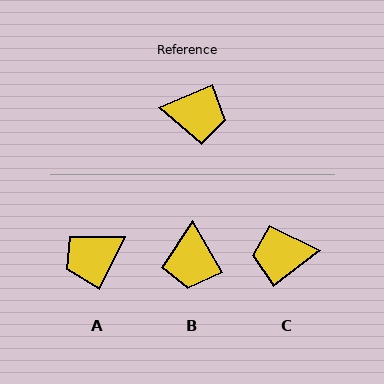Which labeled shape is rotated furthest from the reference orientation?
C, about 165 degrees away.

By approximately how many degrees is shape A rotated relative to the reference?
Approximately 140 degrees clockwise.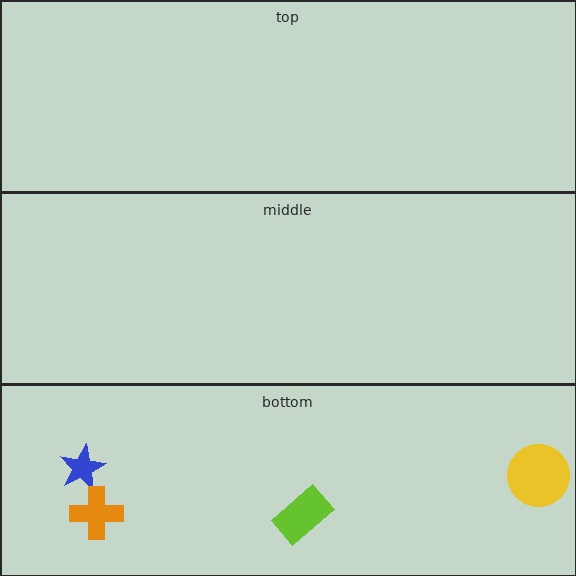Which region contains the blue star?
The bottom region.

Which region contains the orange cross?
The bottom region.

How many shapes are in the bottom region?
4.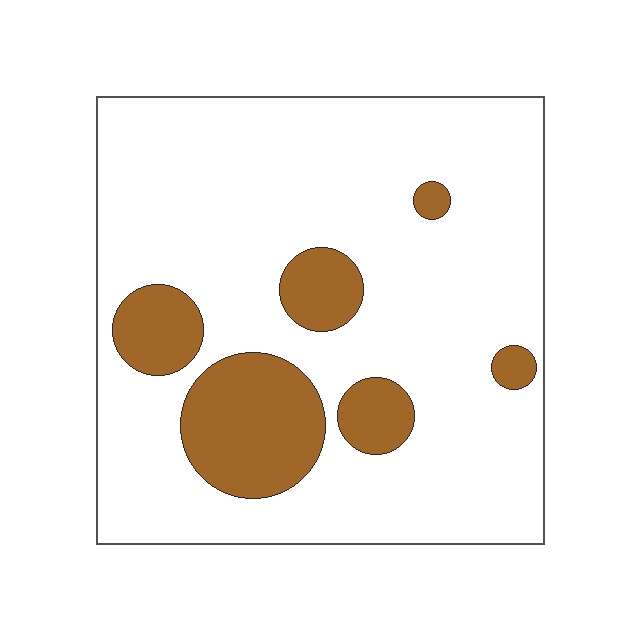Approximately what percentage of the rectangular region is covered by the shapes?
Approximately 20%.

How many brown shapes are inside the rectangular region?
6.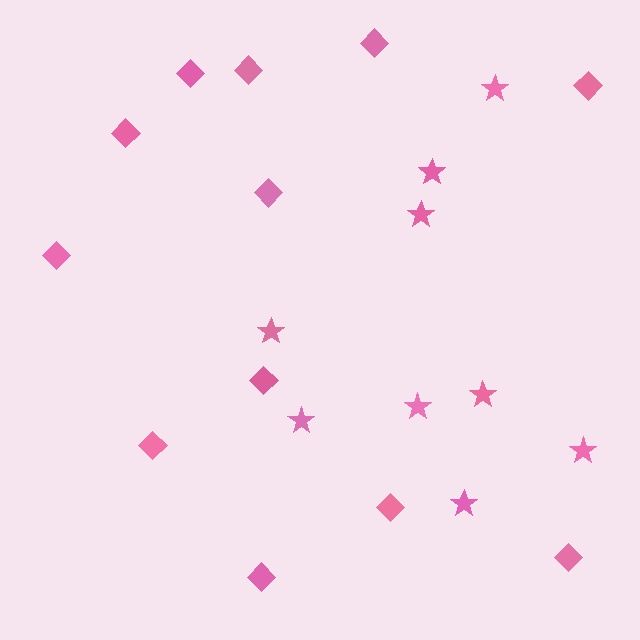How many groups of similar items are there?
There are 2 groups: one group of diamonds (12) and one group of stars (9).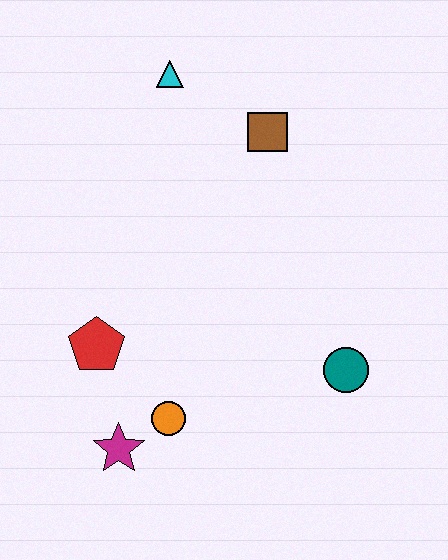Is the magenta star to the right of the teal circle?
No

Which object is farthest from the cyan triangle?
The magenta star is farthest from the cyan triangle.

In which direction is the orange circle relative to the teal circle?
The orange circle is to the left of the teal circle.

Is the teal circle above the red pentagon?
No